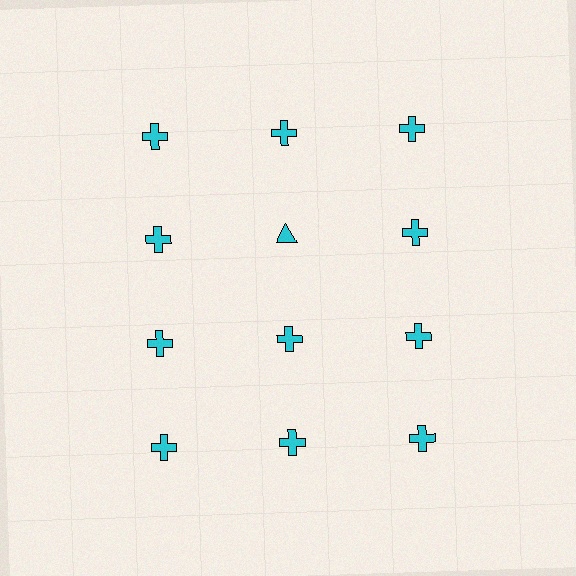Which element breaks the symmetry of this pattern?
The cyan triangle in the second row, second from left column breaks the symmetry. All other shapes are cyan crosses.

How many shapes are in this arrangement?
There are 12 shapes arranged in a grid pattern.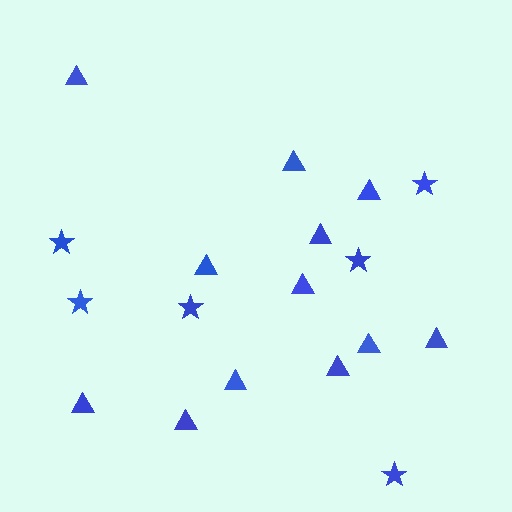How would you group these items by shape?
There are 2 groups: one group of triangles (12) and one group of stars (6).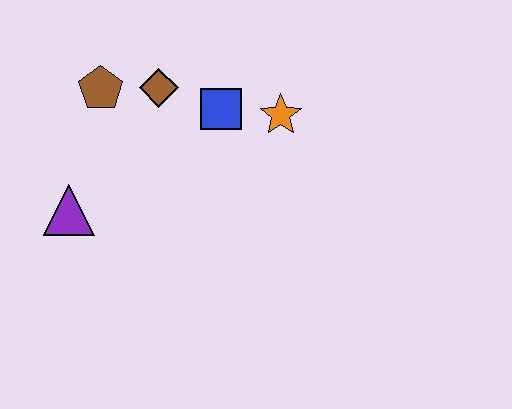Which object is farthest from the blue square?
The purple triangle is farthest from the blue square.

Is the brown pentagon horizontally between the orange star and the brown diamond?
No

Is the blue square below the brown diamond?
Yes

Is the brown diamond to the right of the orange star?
No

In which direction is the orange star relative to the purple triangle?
The orange star is to the right of the purple triangle.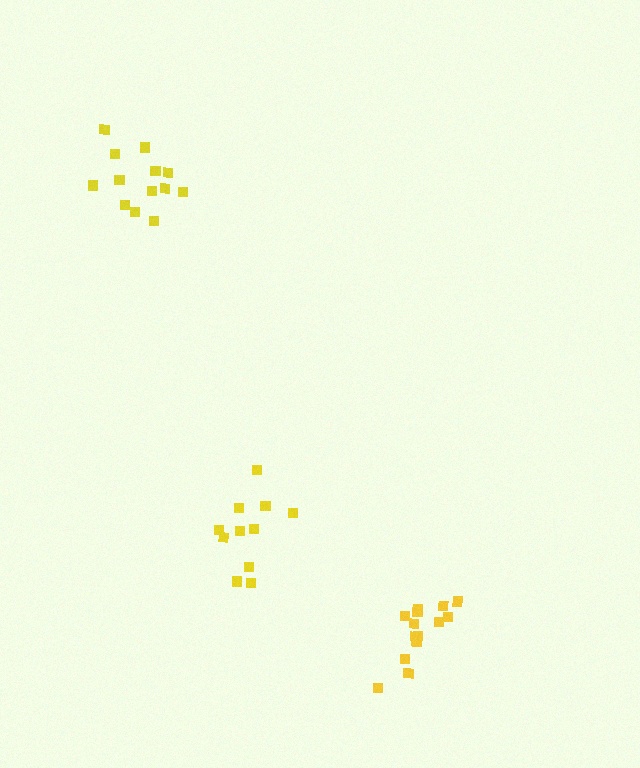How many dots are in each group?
Group 1: 14 dots, Group 2: 11 dots, Group 3: 13 dots (38 total).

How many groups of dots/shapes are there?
There are 3 groups.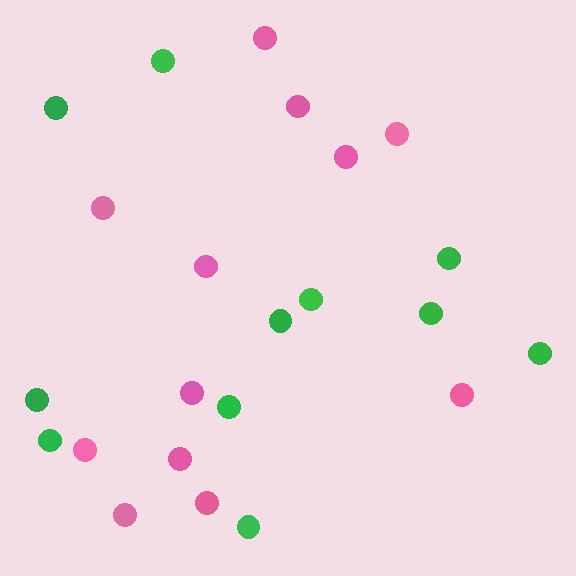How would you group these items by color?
There are 2 groups: one group of green circles (11) and one group of pink circles (12).